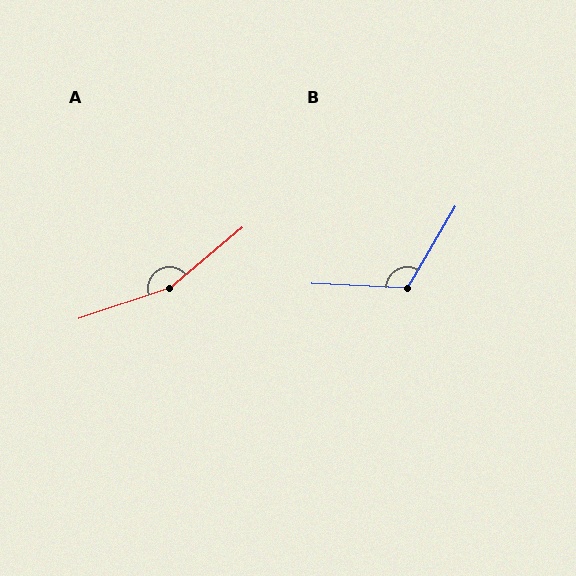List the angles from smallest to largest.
B (118°), A (159°).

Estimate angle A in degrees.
Approximately 159 degrees.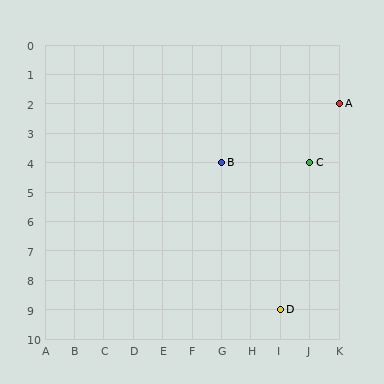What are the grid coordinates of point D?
Point D is at grid coordinates (I, 9).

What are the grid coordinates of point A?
Point A is at grid coordinates (K, 2).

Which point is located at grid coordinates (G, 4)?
Point B is at (G, 4).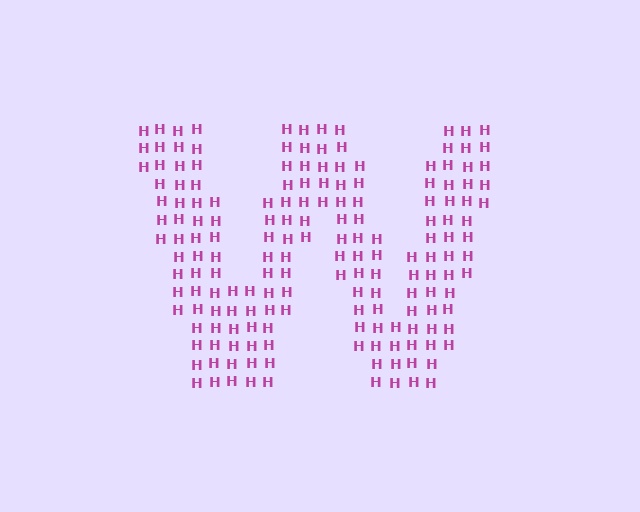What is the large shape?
The large shape is the letter W.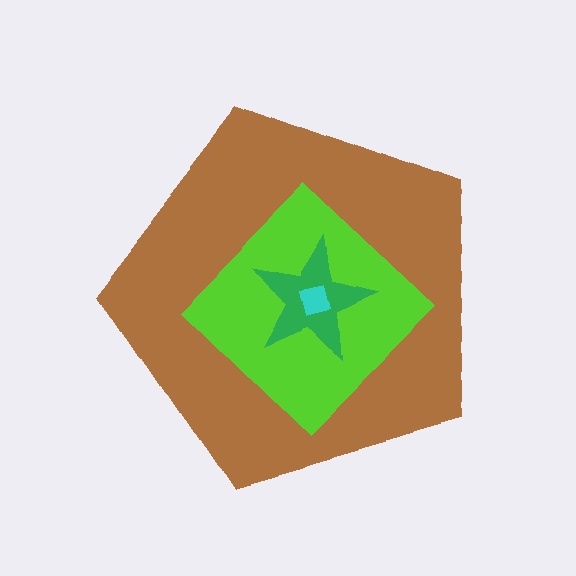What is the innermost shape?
The cyan square.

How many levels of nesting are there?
4.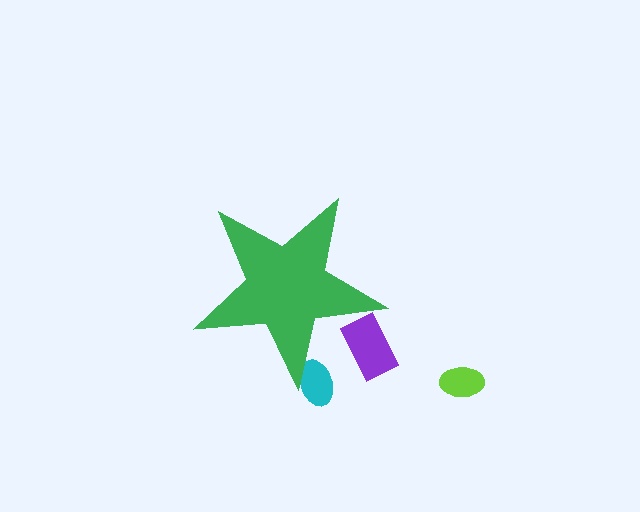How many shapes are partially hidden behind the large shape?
2 shapes are partially hidden.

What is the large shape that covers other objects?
A green star.